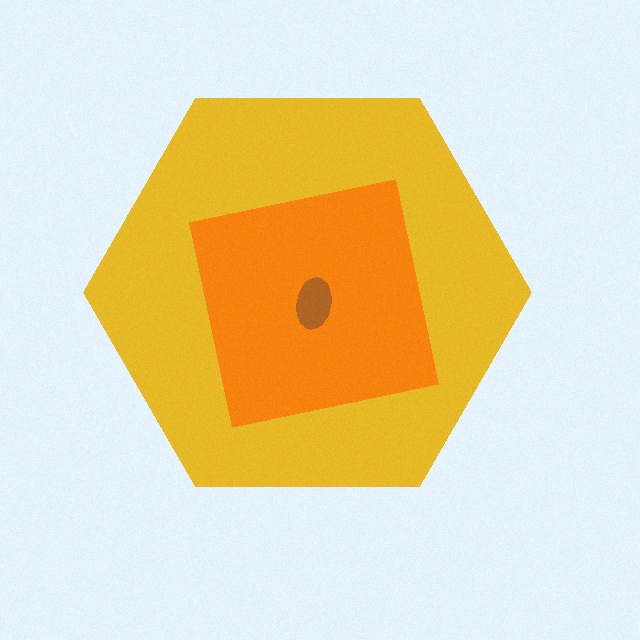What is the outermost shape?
The yellow hexagon.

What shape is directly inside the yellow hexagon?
The orange square.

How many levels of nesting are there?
3.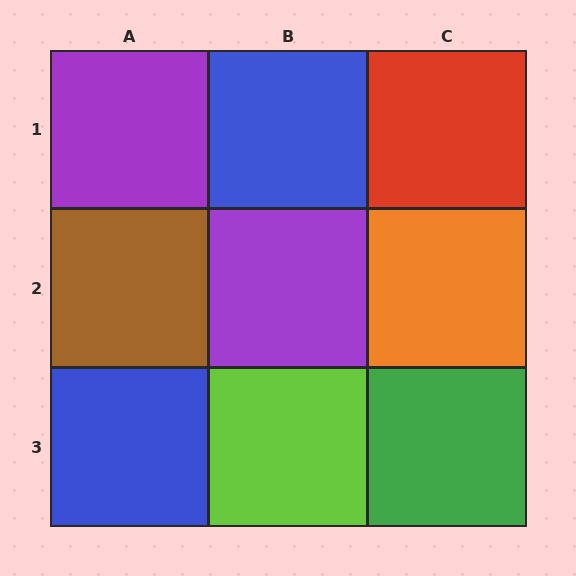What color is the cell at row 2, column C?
Orange.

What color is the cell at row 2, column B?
Purple.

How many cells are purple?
2 cells are purple.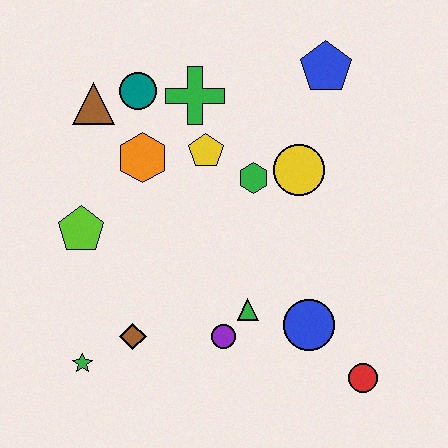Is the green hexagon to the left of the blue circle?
Yes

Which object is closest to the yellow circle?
The green hexagon is closest to the yellow circle.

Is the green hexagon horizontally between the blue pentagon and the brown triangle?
Yes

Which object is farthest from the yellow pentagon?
The red circle is farthest from the yellow pentagon.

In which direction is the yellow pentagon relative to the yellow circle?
The yellow pentagon is to the left of the yellow circle.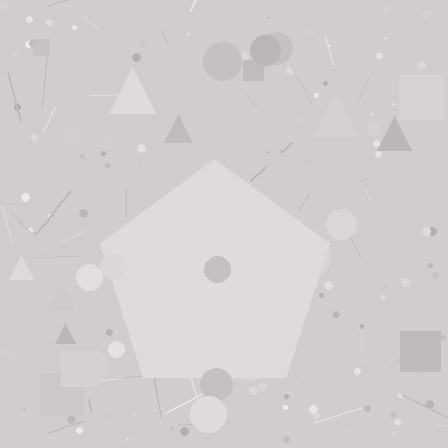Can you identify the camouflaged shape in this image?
The camouflaged shape is a pentagon.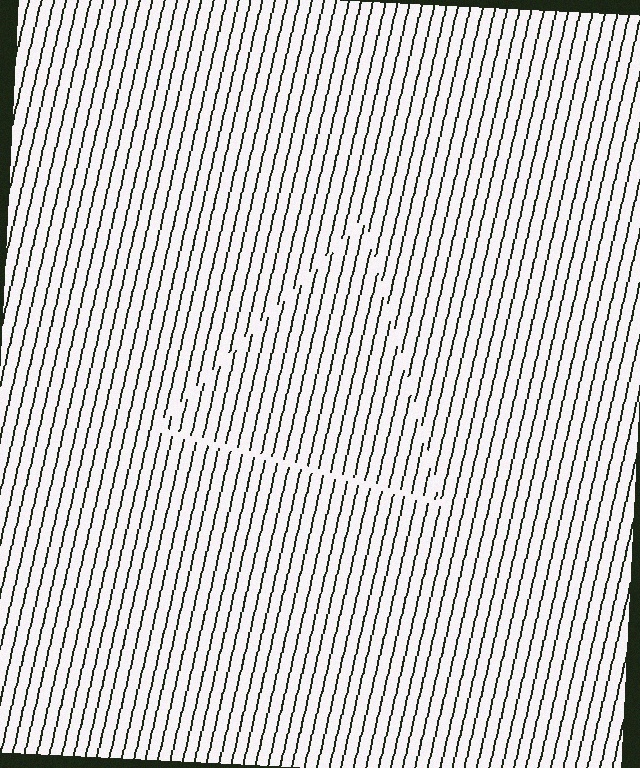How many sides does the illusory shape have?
3 sides — the line-ends trace a triangle.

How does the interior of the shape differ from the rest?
The interior of the shape contains the same grating, shifted by half a period — the contour is defined by the phase discontinuity where line-ends from the inner and outer gratings abut.